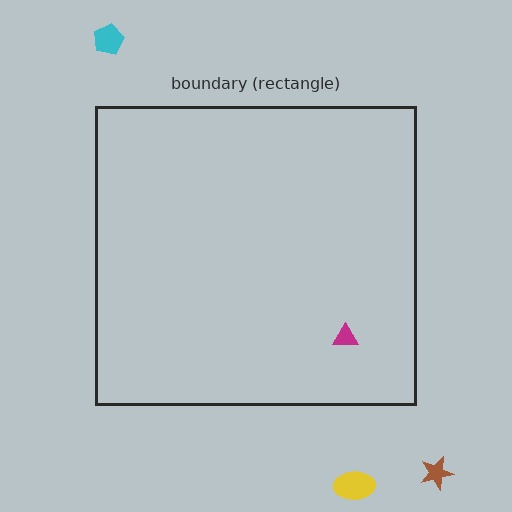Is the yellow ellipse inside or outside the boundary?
Outside.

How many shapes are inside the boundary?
1 inside, 3 outside.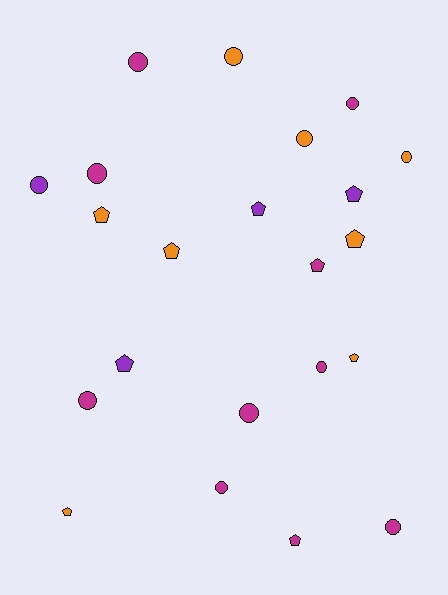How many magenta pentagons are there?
There are 2 magenta pentagons.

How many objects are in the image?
There are 22 objects.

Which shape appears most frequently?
Circle, with 12 objects.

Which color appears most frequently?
Magenta, with 10 objects.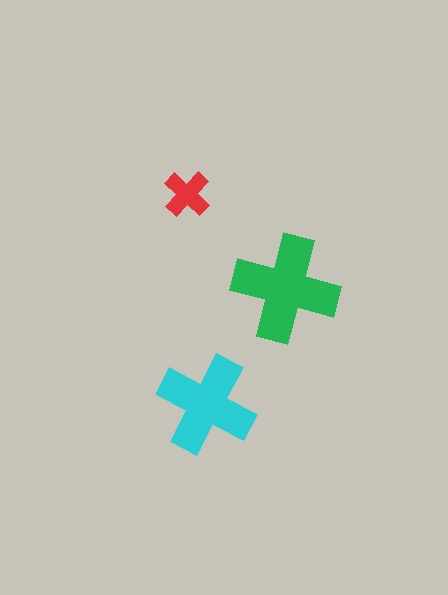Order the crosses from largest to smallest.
the green one, the cyan one, the red one.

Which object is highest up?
The red cross is topmost.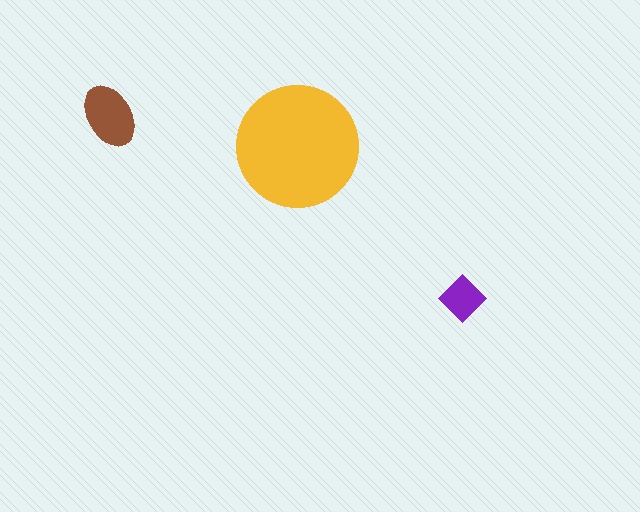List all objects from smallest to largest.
The purple diamond, the brown ellipse, the yellow circle.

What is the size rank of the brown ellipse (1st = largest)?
2nd.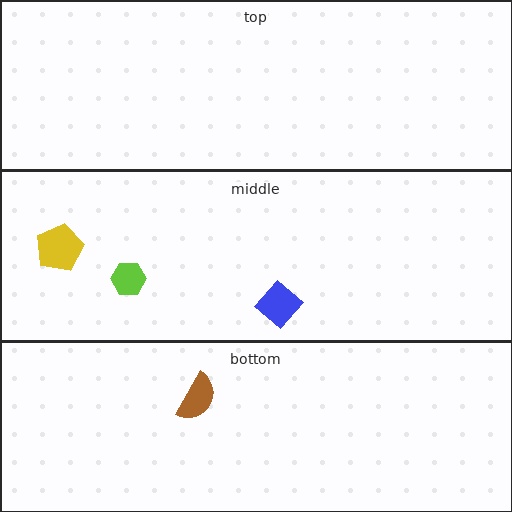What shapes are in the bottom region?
The brown semicircle.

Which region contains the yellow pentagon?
The middle region.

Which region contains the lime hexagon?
The middle region.